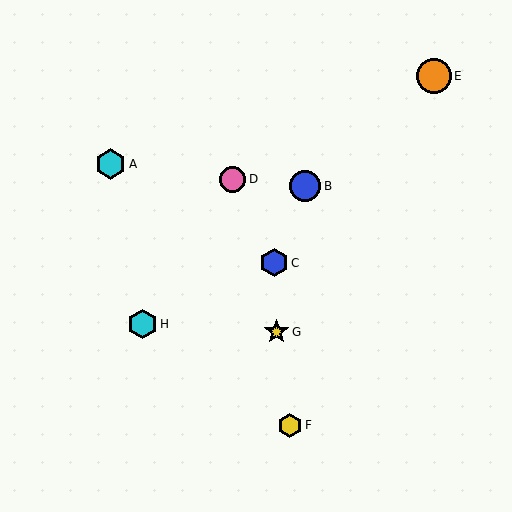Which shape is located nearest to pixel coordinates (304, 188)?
The blue circle (labeled B) at (305, 186) is nearest to that location.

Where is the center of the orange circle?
The center of the orange circle is at (434, 76).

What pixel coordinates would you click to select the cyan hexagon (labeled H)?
Click at (143, 324) to select the cyan hexagon H.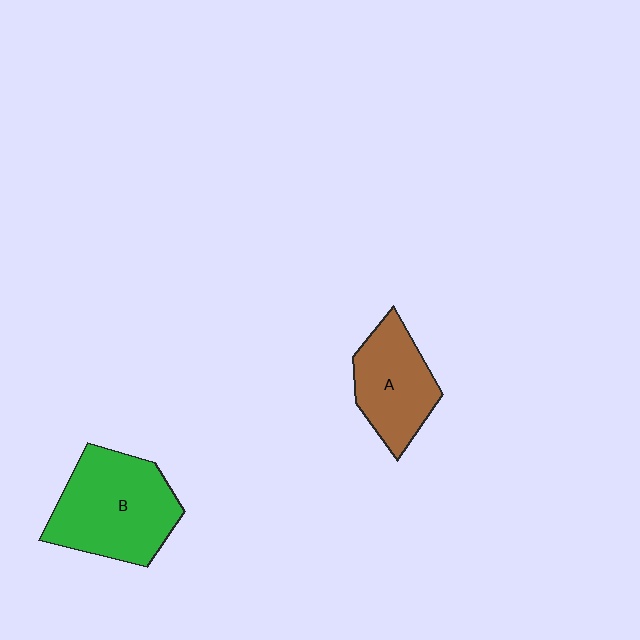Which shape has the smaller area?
Shape A (brown).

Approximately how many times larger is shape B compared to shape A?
Approximately 1.4 times.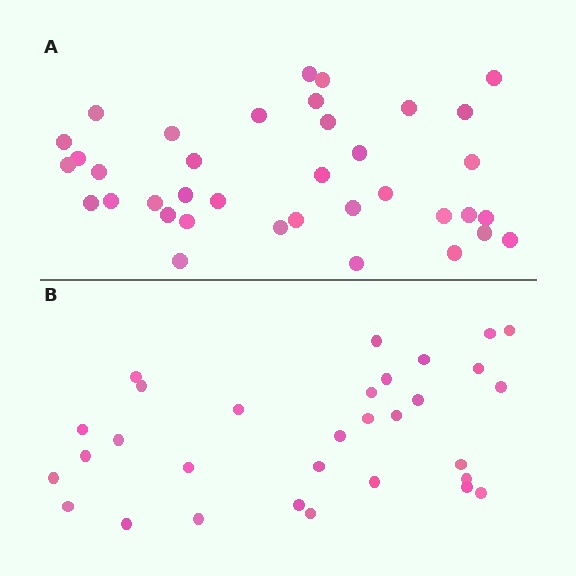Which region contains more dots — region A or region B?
Region A (the top region) has more dots.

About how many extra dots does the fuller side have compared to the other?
Region A has about 6 more dots than region B.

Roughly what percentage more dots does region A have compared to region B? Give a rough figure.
About 20% more.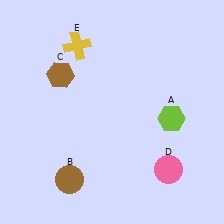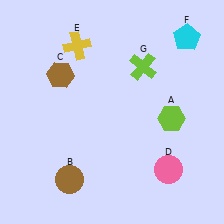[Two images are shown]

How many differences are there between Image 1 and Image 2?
There are 2 differences between the two images.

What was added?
A cyan pentagon (F), a lime cross (G) were added in Image 2.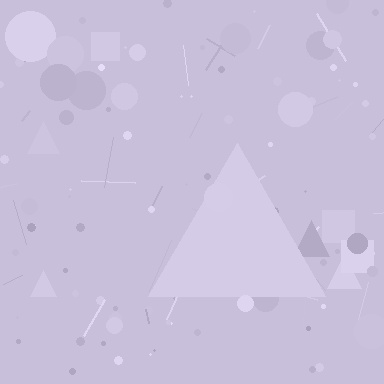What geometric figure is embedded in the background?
A triangle is embedded in the background.